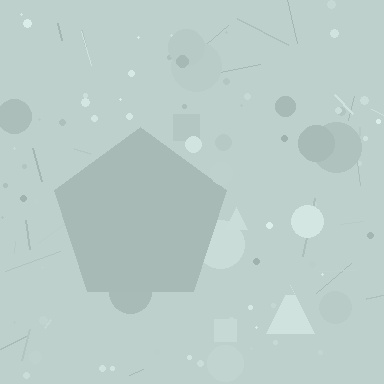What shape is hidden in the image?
A pentagon is hidden in the image.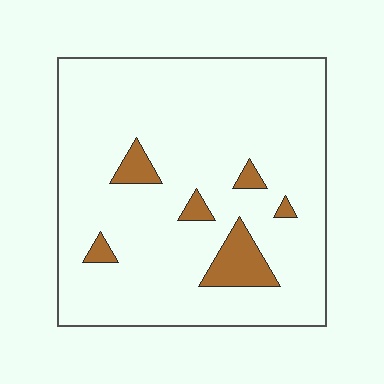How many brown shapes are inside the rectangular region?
6.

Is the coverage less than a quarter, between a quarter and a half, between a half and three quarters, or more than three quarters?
Less than a quarter.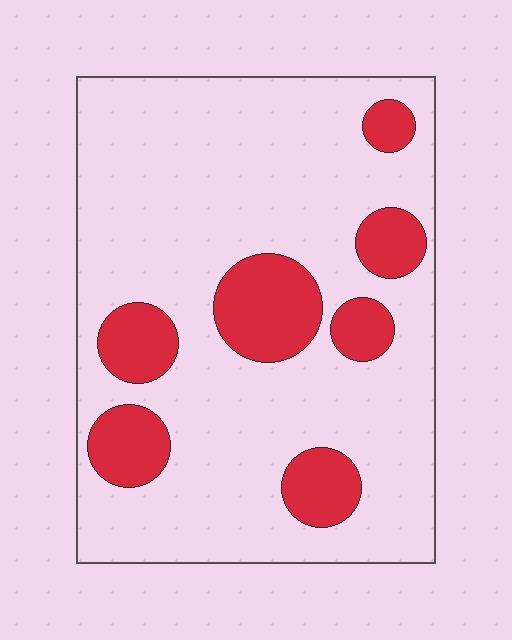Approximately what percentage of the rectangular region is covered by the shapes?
Approximately 20%.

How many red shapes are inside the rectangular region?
7.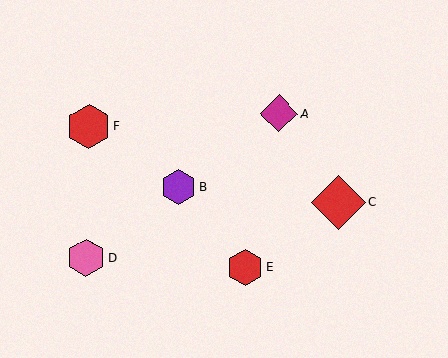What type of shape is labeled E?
Shape E is a red hexagon.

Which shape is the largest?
The red diamond (labeled C) is the largest.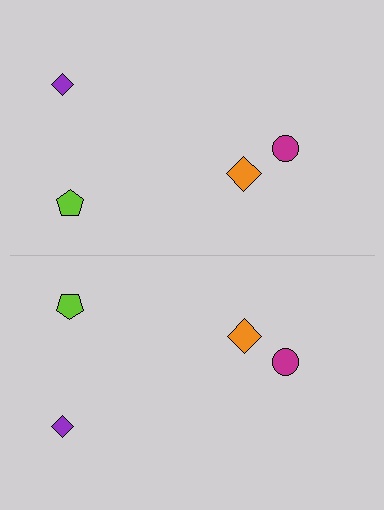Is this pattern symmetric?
Yes, this pattern has bilateral (reflection) symmetry.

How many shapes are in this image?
There are 8 shapes in this image.